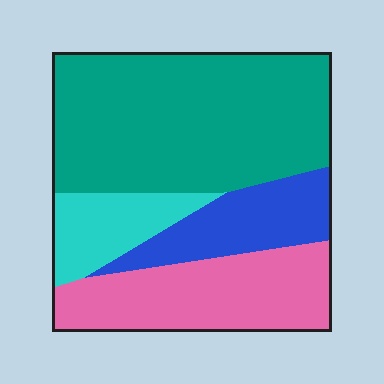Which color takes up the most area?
Teal, at roughly 50%.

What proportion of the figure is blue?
Blue takes up about one sixth (1/6) of the figure.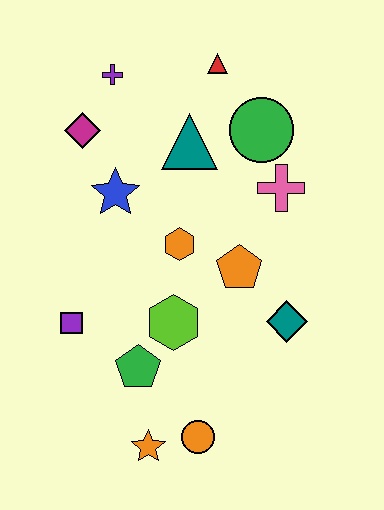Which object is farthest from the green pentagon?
The red triangle is farthest from the green pentagon.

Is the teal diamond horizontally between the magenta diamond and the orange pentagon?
No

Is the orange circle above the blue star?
No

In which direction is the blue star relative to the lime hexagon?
The blue star is above the lime hexagon.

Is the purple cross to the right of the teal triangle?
No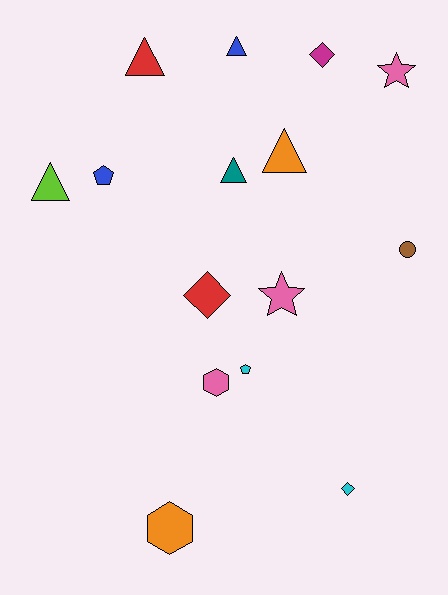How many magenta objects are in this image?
There is 1 magenta object.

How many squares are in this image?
There are no squares.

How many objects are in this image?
There are 15 objects.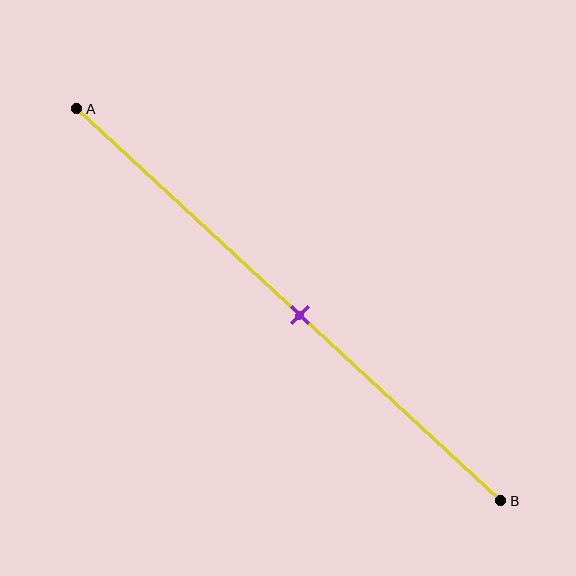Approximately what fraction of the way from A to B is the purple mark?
The purple mark is approximately 55% of the way from A to B.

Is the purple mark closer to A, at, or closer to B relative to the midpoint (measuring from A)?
The purple mark is approximately at the midpoint of segment AB.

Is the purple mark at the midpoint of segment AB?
Yes, the mark is approximately at the midpoint.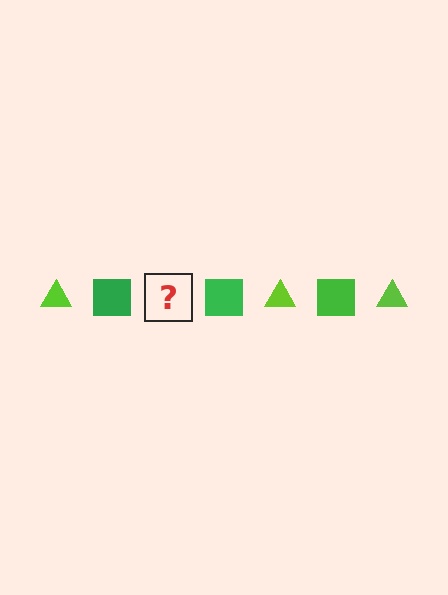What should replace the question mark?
The question mark should be replaced with a lime triangle.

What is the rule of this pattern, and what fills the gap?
The rule is that the pattern alternates between lime triangle and green square. The gap should be filled with a lime triangle.